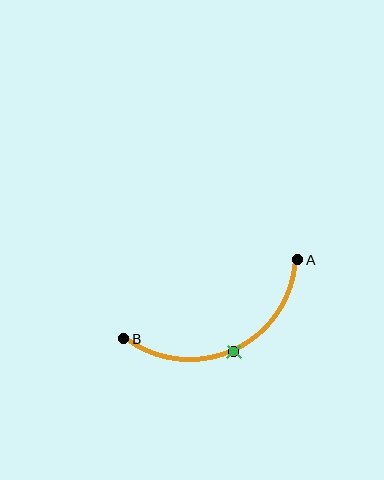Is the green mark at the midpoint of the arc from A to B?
Yes. The green mark lies on the arc at equal arc-length from both A and B — it is the arc midpoint.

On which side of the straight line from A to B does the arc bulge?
The arc bulges below the straight line connecting A and B.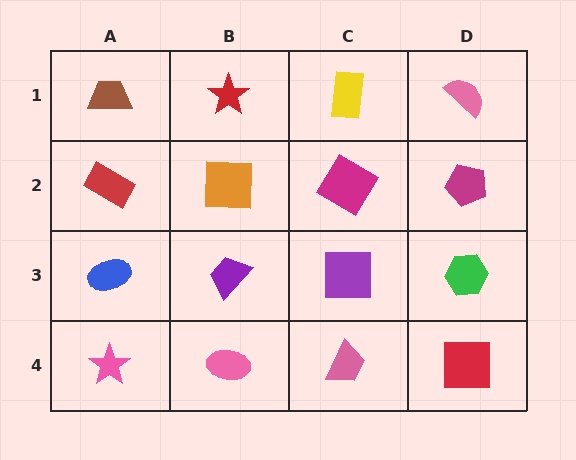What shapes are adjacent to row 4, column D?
A green hexagon (row 3, column D), a pink trapezoid (row 4, column C).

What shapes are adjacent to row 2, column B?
A red star (row 1, column B), a purple trapezoid (row 3, column B), a red rectangle (row 2, column A), a magenta diamond (row 2, column C).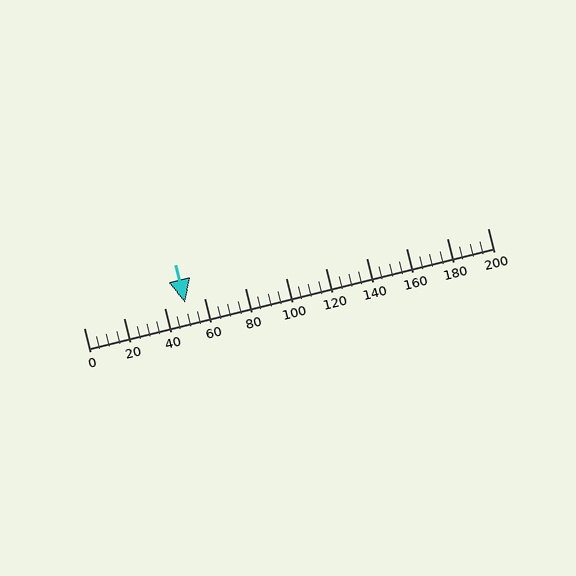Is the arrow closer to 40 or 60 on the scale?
The arrow is closer to 60.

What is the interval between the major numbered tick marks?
The major tick marks are spaced 20 units apart.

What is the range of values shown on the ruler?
The ruler shows values from 0 to 200.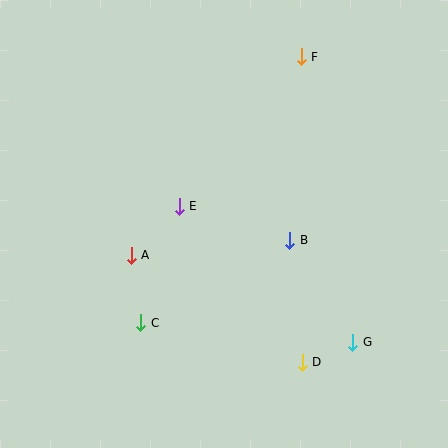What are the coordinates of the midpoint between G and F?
The midpoint between G and F is at (327, 200).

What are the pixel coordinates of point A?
Point A is at (131, 255).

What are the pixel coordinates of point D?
Point D is at (302, 362).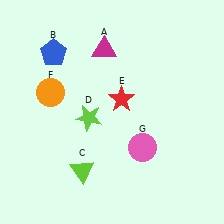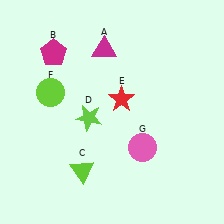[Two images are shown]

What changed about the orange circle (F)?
In Image 1, F is orange. In Image 2, it changed to lime.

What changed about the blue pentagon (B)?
In Image 1, B is blue. In Image 2, it changed to magenta.